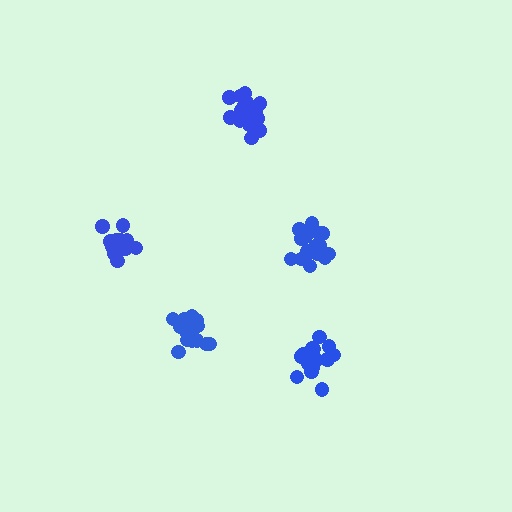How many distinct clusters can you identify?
There are 5 distinct clusters.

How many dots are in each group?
Group 1: 20 dots, Group 2: 19 dots, Group 3: 18 dots, Group 4: 15 dots, Group 5: 18 dots (90 total).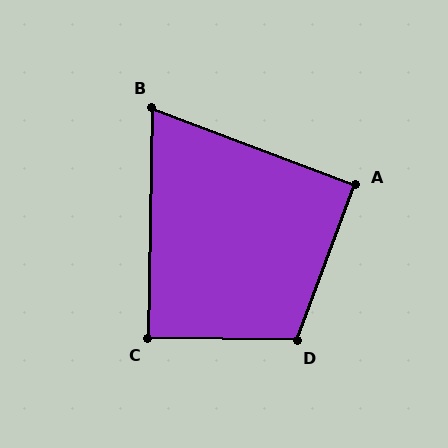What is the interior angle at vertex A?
Approximately 90 degrees (approximately right).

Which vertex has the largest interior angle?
D, at approximately 110 degrees.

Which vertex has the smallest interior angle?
B, at approximately 70 degrees.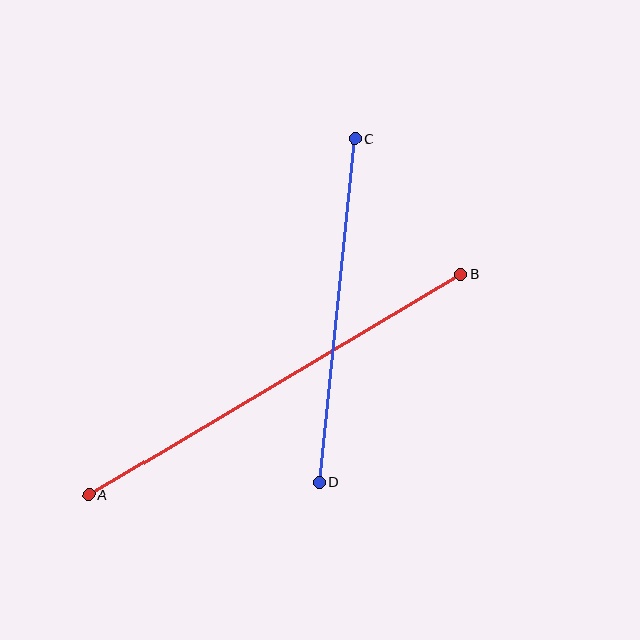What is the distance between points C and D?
The distance is approximately 345 pixels.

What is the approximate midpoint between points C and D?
The midpoint is at approximately (337, 310) pixels.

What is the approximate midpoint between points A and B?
The midpoint is at approximately (275, 385) pixels.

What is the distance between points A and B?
The distance is approximately 432 pixels.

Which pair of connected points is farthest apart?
Points A and B are farthest apart.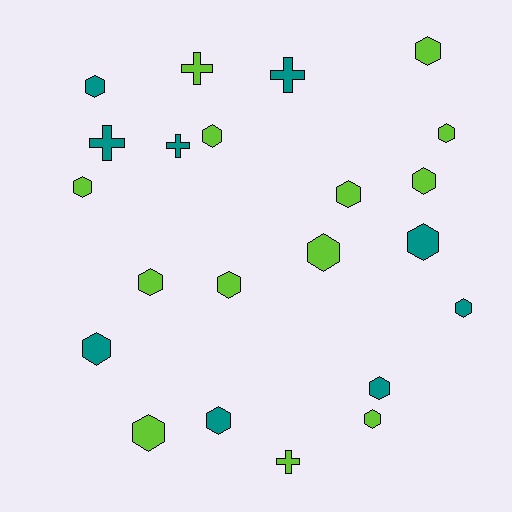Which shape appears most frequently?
Hexagon, with 17 objects.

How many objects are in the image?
There are 22 objects.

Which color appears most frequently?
Lime, with 13 objects.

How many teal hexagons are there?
There are 6 teal hexagons.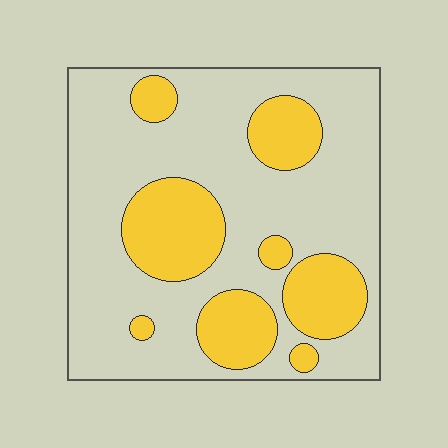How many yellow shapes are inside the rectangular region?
8.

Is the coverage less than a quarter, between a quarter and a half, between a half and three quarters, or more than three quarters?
Between a quarter and a half.